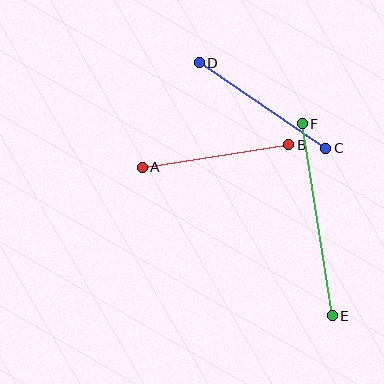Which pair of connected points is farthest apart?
Points E and F are farthest apart.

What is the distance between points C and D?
The distance is approximately 153 pixels.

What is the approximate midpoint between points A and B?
The midpoint is at approximately (215, 156) pixels.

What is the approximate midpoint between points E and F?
The midpoint is at approximately (317, 220) pixels.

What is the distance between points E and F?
The distance is approximately 194 pixels.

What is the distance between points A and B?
The distance is approximately 148 pixels.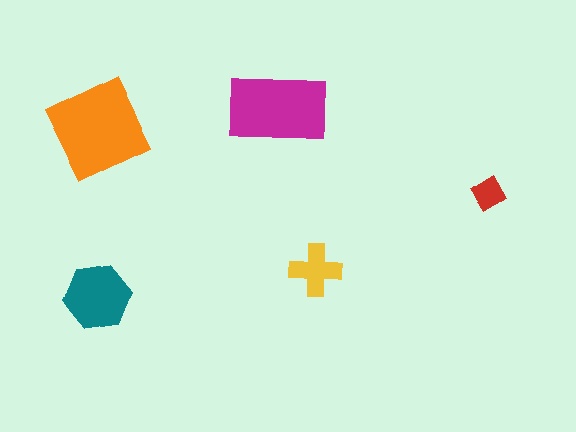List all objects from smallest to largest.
The red diamond, the yellow cross, the teal hexagon, the magenta rectangle, the orange square.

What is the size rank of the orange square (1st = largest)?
1st.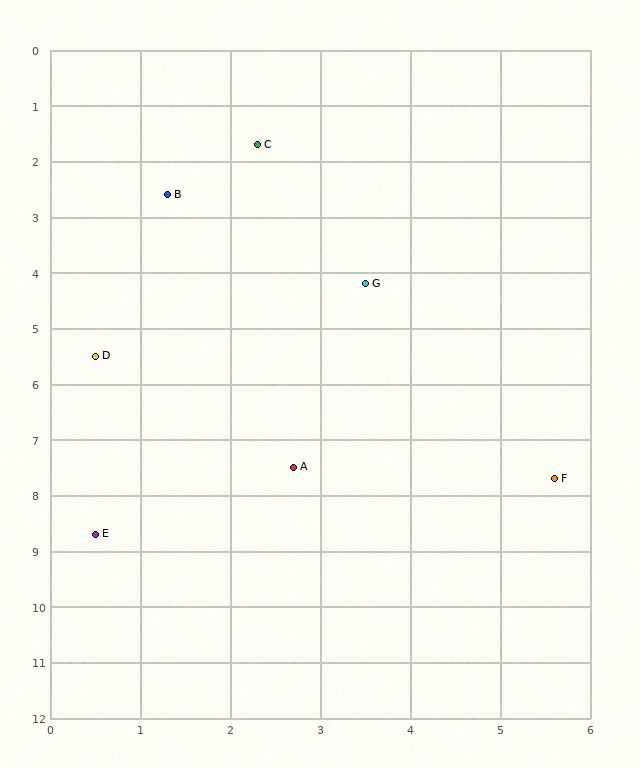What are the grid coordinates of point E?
Point E is at approximately (0.5, 8.7).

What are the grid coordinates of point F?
Point F is at approximately (5.6, 7.7).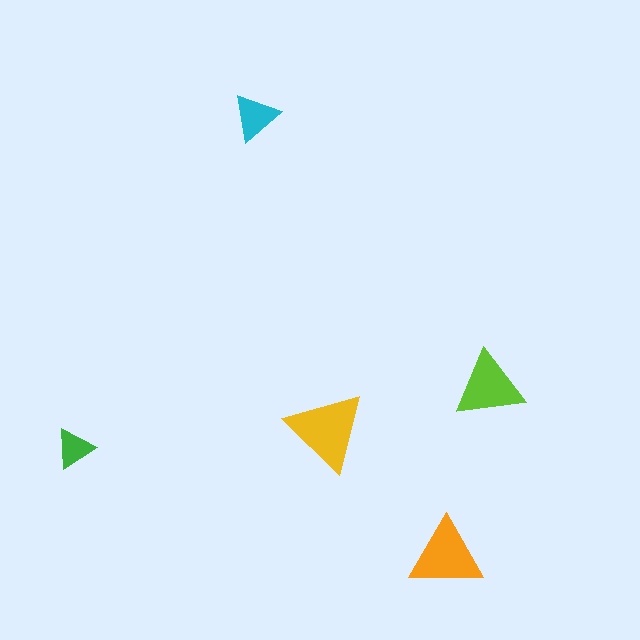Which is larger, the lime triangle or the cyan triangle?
The lime one.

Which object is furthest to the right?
The lime triangle is rightmost.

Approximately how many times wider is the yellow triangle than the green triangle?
About 2 times wider.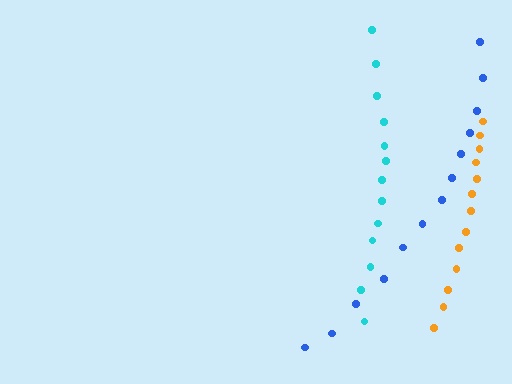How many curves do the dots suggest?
There are 3 distinct paths.